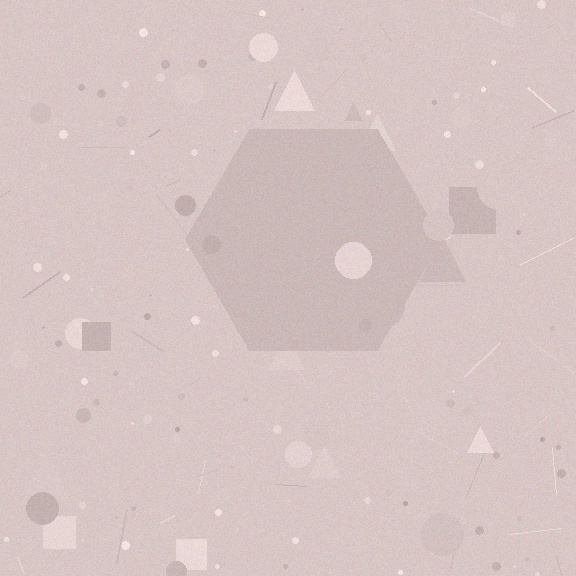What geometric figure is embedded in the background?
A hexagon is embedded in the background.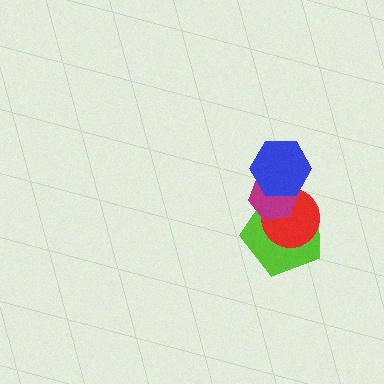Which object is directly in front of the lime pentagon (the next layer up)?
The red circle is directly in front of the lime pentagon.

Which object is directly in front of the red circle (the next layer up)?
The magenta hexagon is directly in front of the red circle.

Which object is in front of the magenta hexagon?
The blue hexagon is in front of the magenta hexagon.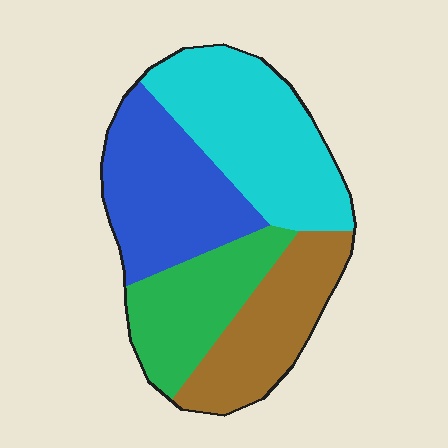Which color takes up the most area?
Cyan, at roughly 30%.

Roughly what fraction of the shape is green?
Green takes up about one fifth (1/5) of the shape.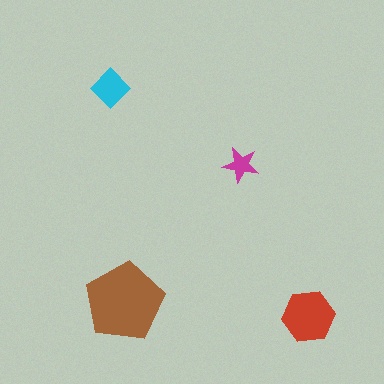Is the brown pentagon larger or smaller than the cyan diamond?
Larger.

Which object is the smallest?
The magenta star.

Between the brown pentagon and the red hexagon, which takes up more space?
The brown pentagon.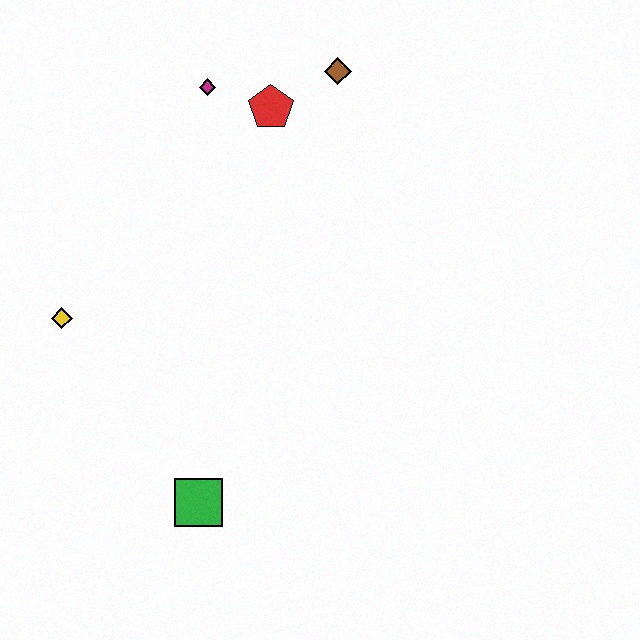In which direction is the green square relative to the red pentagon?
The green square is below the red pentagon.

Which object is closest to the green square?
The yellow diamond is closest to the green square.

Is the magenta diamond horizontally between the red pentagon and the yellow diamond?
Yes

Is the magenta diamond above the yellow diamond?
Yes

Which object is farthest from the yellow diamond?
The brown diamond is farthest from the yellow diamond.